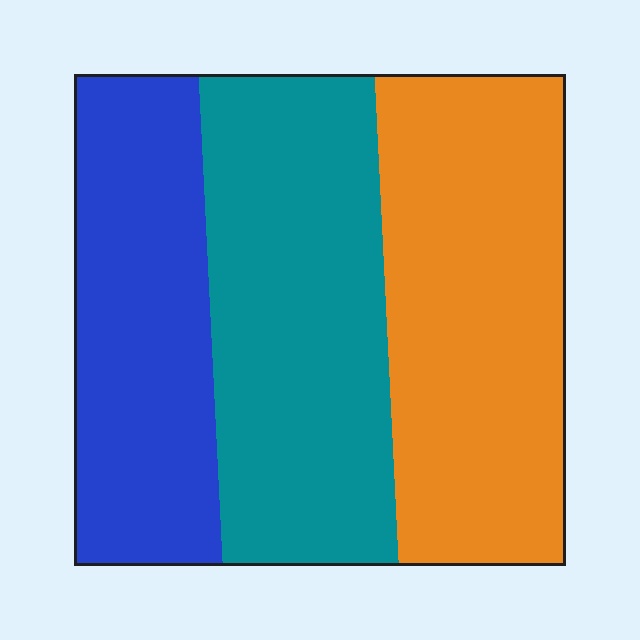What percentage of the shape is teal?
Teal covers 36% of the shape.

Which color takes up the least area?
Blue, at roughly 30%.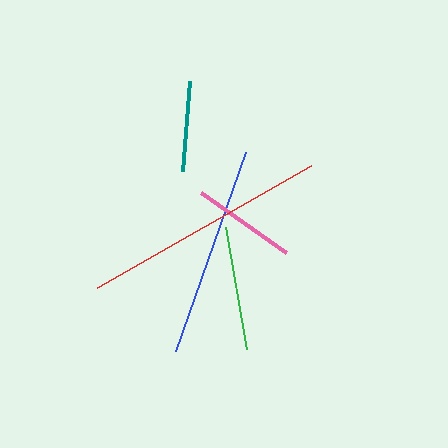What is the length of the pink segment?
The pink segment is approximately 103 pixels long.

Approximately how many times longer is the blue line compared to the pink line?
The blue line is approximately 2.0 times the length of the pink line.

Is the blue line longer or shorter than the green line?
The blue line is longer than the green line.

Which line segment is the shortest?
The teal line is the shortest at approximately 90 pixels.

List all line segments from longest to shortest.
From longest to shortest: red, blue, green, pink, teal.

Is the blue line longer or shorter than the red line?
The red line is longer than the blue line.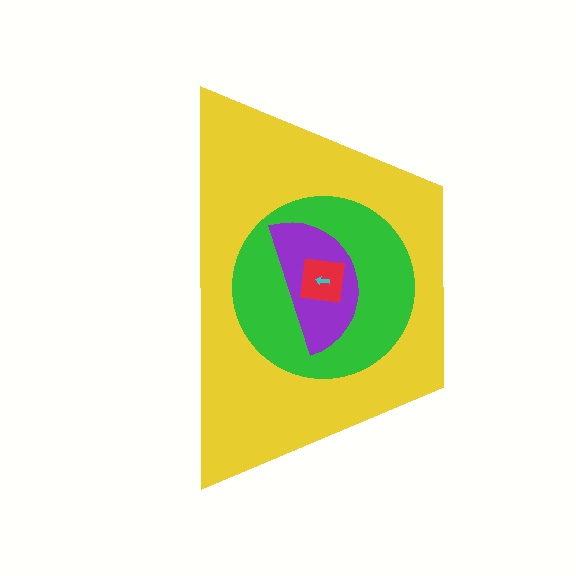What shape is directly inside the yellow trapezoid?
The green circle.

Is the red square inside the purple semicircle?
Yes.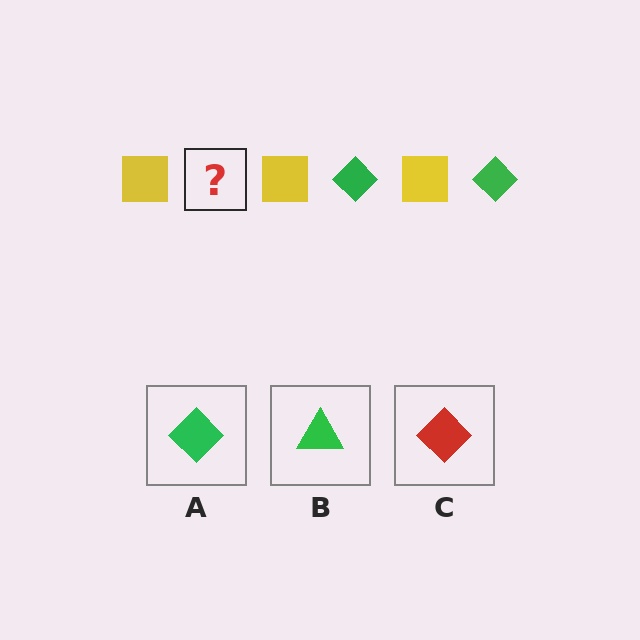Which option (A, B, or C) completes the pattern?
A.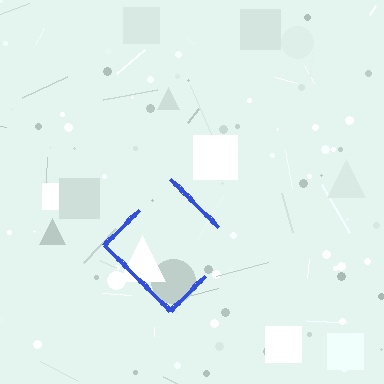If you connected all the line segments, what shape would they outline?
They would outline a diamond.